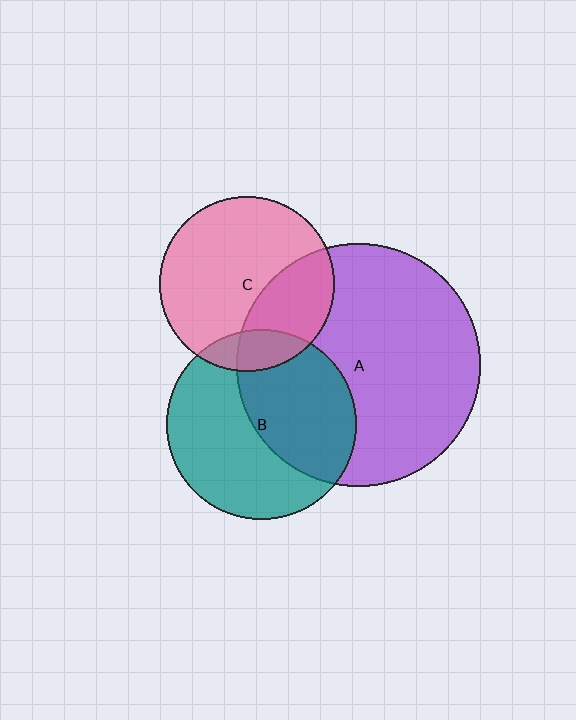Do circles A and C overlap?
Yes.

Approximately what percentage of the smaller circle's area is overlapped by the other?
Approximately 30%.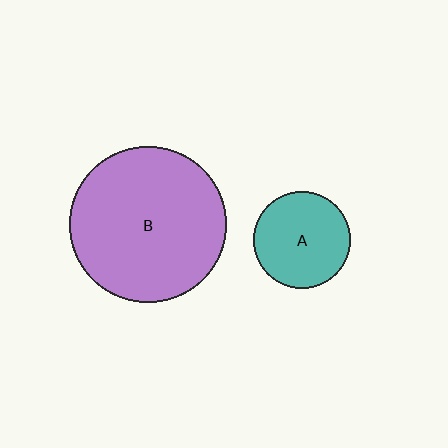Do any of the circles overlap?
No, none of the circles overlap.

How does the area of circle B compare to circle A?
Approximately 2.6 times.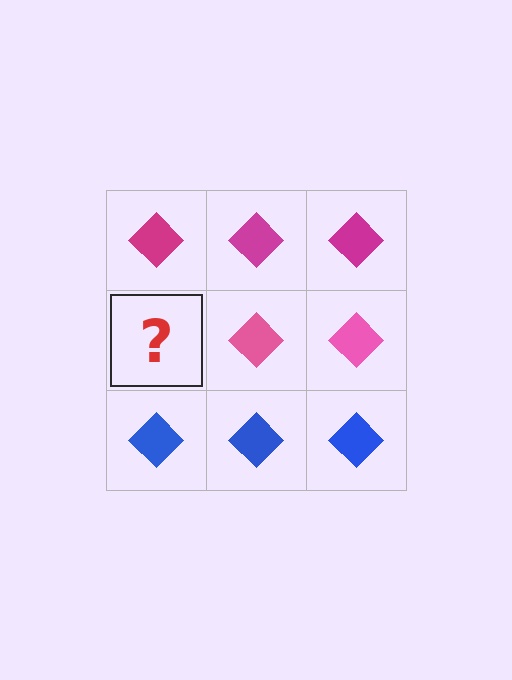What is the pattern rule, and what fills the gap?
The rule is that each row has a consistent color. The gap should be filled with a pink diamond.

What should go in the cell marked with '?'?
The missing cell should contain a pink diamond.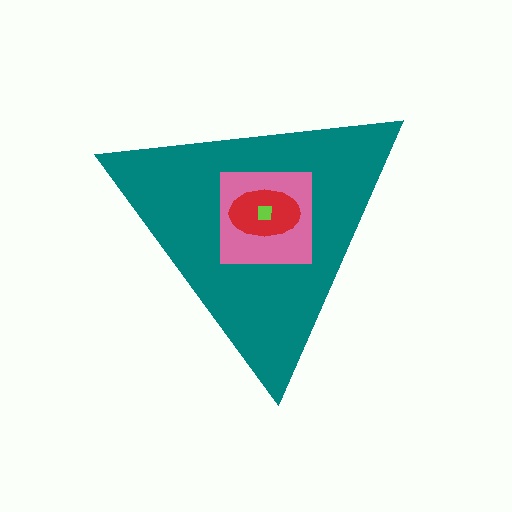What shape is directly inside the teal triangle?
The pink square.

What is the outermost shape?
The teal triangle.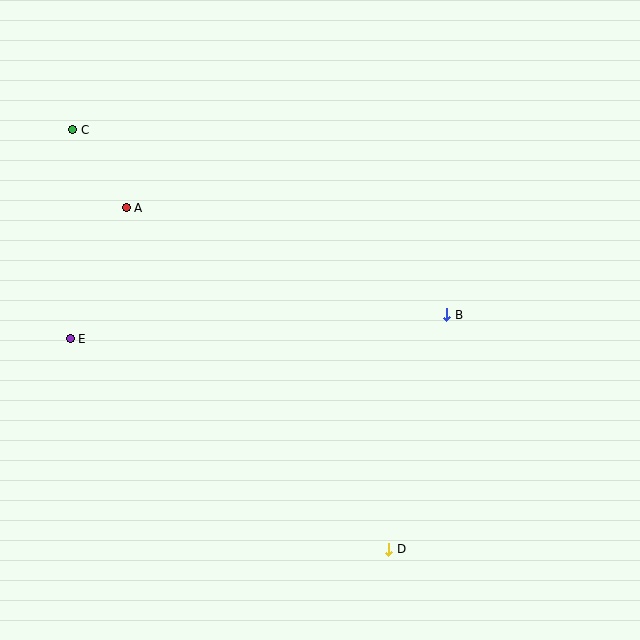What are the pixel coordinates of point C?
Point C is at (73, 130).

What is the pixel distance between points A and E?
The distance between A and E is 143 pixels.